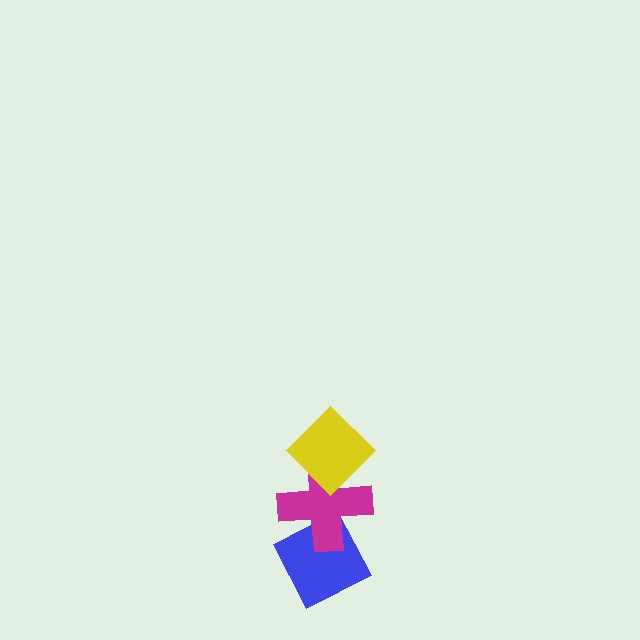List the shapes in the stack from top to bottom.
From top to bottom: the yellow diamond, the magenta cross, the blue diamond.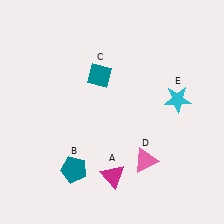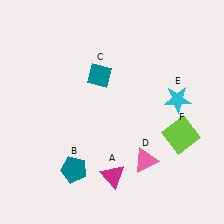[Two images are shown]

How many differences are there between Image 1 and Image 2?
There is 1 difference between the two images.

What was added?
A lime square (F) was added in Image 2.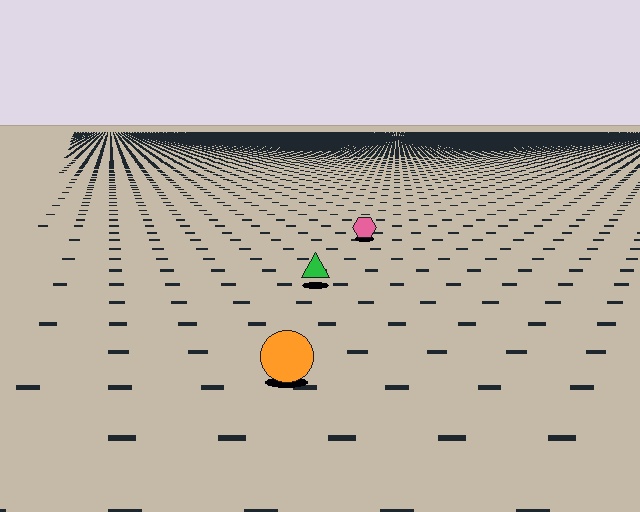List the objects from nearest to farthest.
From nearest to farthest: the orange circle, the green triangle, the pink hexagon.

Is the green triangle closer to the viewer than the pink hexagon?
Yes. The green triangle is closer — you can tell from the texture gradient: the ground texture is coarser near it.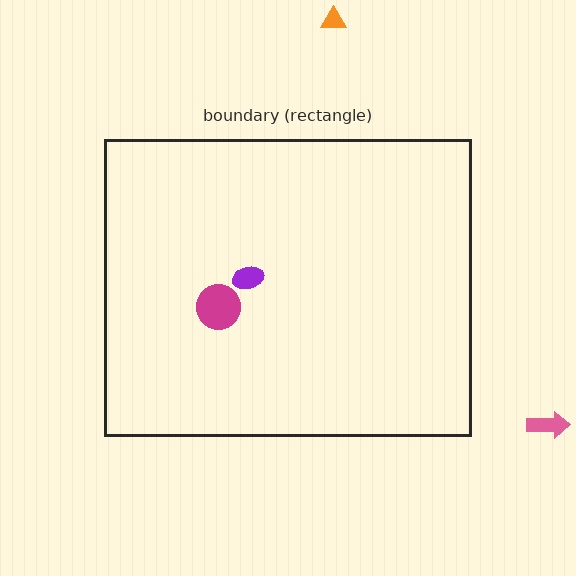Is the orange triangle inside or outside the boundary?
Outside.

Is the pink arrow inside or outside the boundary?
Outside.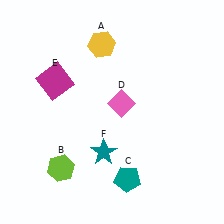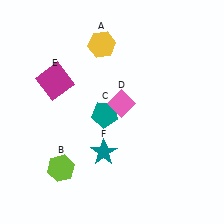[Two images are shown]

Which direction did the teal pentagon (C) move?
The teal pentagon (C) moved up.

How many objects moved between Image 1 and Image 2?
1 object moved between the two images.